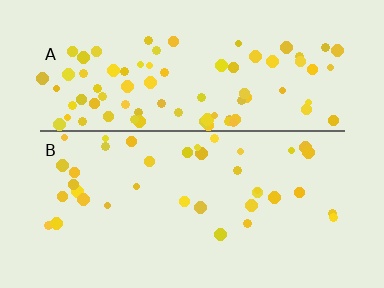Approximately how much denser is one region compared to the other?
Approximately 2.3× — region A over region B.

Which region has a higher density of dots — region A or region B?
A (the top).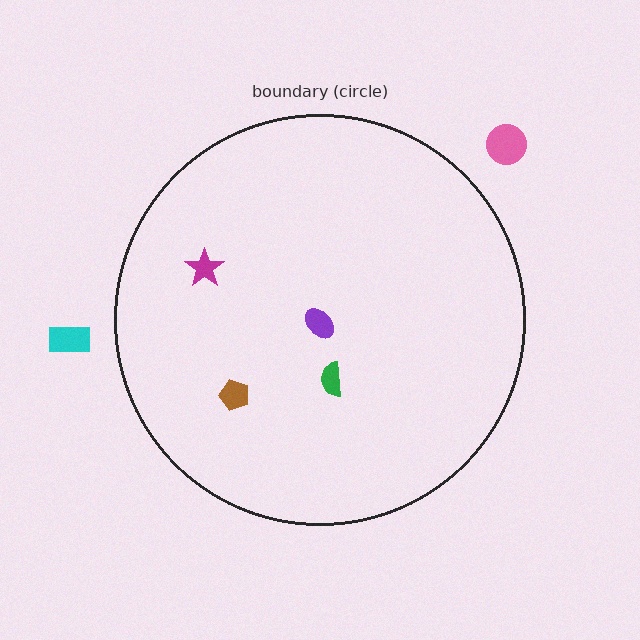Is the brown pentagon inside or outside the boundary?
Inside.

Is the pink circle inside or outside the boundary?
Outside.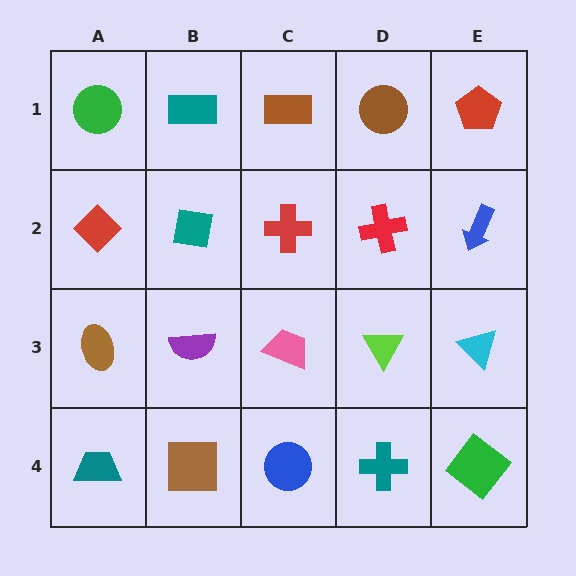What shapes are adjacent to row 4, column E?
A cyan triangle (row 3, column E), a teal cross (row 4, column D).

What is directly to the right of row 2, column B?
A red cross.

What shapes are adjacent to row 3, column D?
A red cross (row 2, column D), a teal cross (row 4, column D), a pink trapezoid (row 3, column C), a cyan triangle (row 3, column E).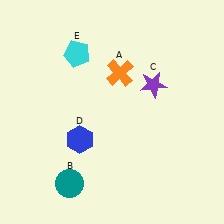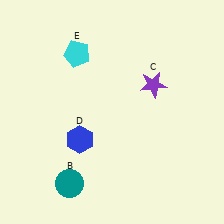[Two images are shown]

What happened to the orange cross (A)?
The orange cross (A) was removed in Image 2. It was in the top-right area of Image 1.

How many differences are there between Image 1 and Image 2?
There is 1 difference between the two images.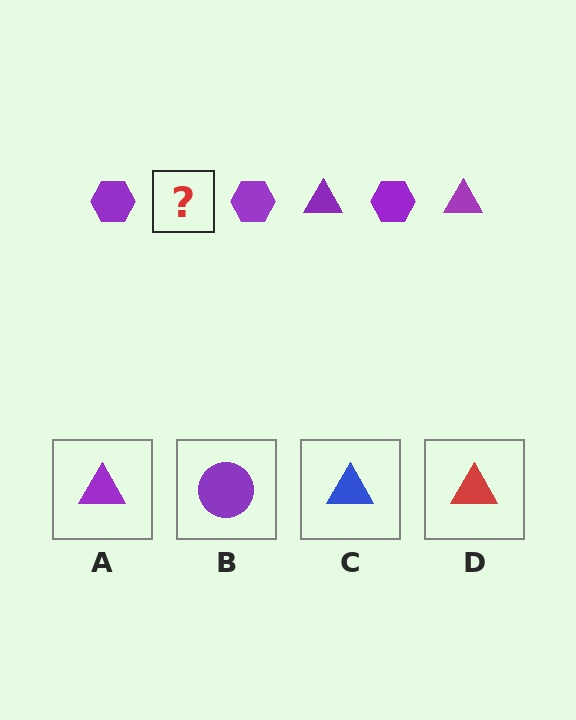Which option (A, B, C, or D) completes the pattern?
A.